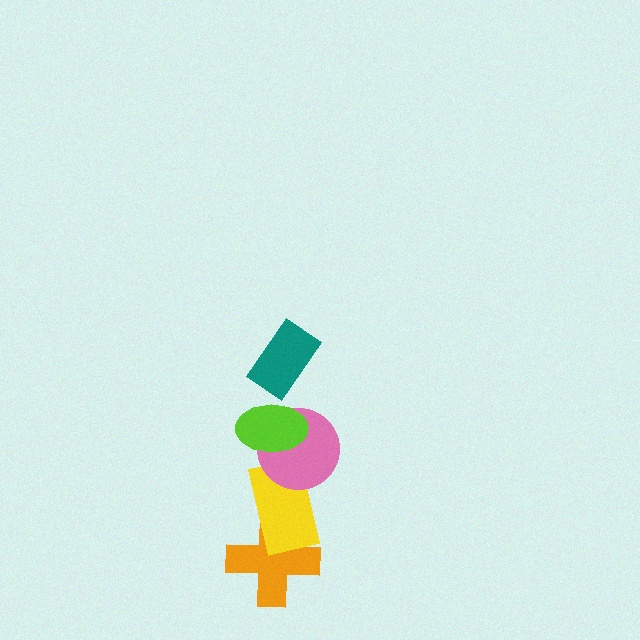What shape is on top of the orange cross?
The yellow rectangle is on top of the orange cross.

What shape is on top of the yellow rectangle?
The pink circle is on top of the yellow rectangle.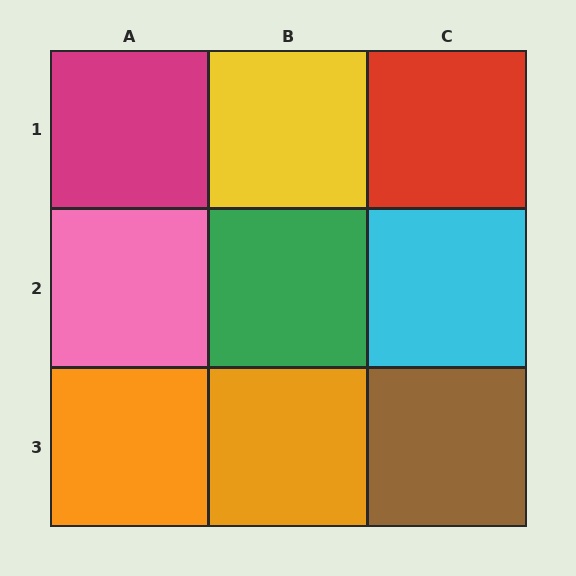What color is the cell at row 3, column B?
Orange.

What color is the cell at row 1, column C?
Red.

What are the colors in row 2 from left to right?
Pink, green, cyan.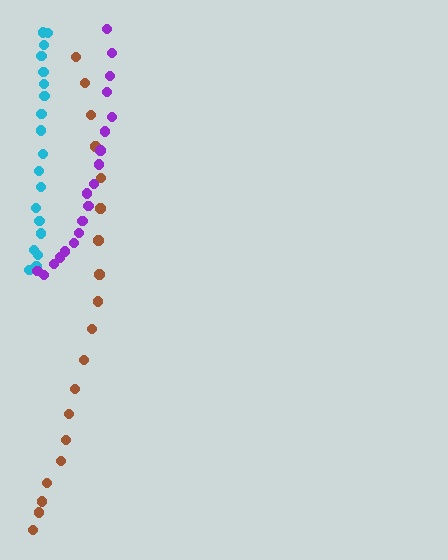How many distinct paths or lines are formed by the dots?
There are 3 distinct paths.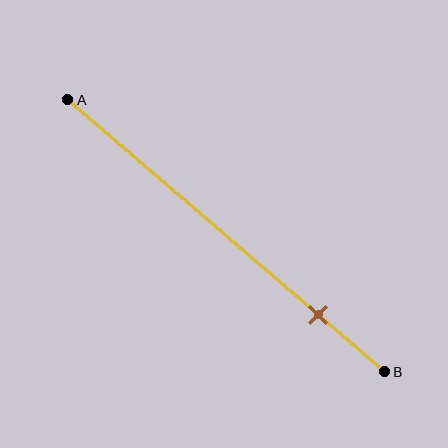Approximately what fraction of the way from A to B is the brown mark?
The brown mark is approximately 80% of the way from A to B.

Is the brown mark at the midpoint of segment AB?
No, the mark is at about 80% from A, not at the 50% midpoint.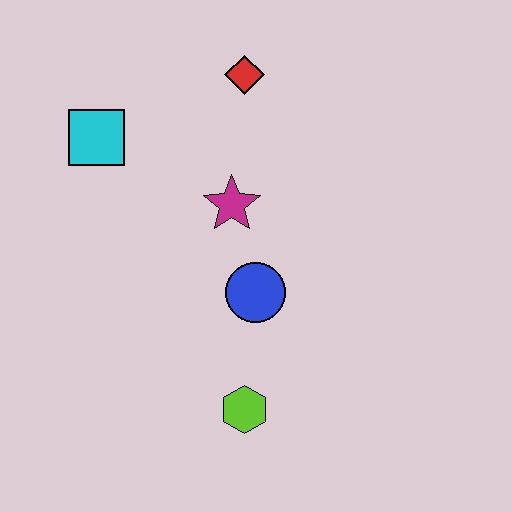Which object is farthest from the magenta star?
The lime hexagon is farthest from the magenta star.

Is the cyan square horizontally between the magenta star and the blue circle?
No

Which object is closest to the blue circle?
The magenta star is closest to the blue circle.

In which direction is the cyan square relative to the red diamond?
The cyan square is to the left of the red diamond.